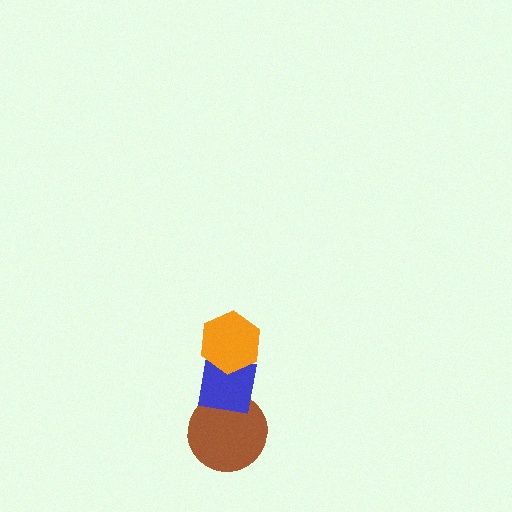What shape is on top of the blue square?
The orange hexagon is on top of the blue square.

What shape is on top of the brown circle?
The blue square is on top of the brown circle.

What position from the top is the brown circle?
The brown circle is 3rd from the top.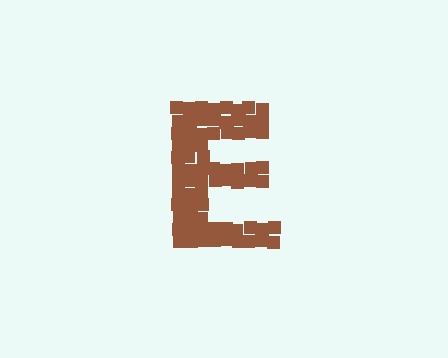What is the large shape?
The large shape is the letter E.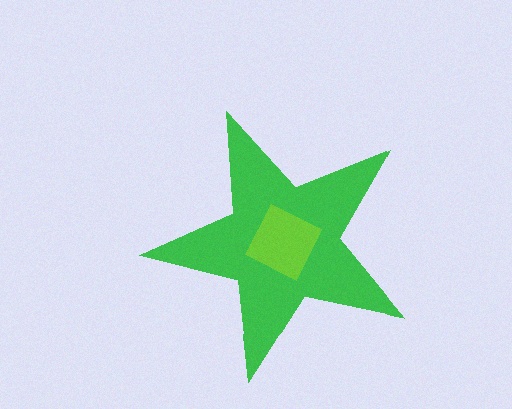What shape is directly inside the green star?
The lime diamond.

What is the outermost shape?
The green star.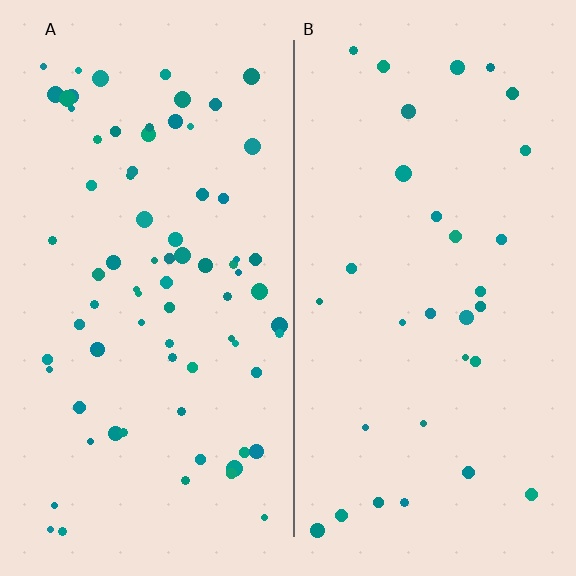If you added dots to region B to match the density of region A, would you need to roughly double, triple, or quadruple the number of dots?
Approximately triple.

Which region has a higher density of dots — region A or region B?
A (the left).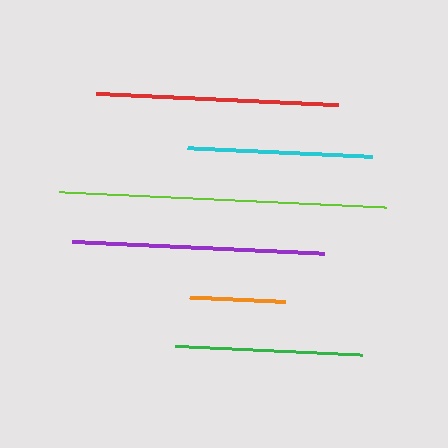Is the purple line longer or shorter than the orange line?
The purple line is longer than the orange line.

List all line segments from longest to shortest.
From longest to shortest: lime, purple, red, green, cyan, orange.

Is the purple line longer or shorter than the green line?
The purple line is longer than the green line.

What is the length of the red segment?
The red segment is approximately 242 pixels long.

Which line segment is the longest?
The lime line is the longest at approximately 327 pixels.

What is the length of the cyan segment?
The cyan segment is approximately 186 pixels long.